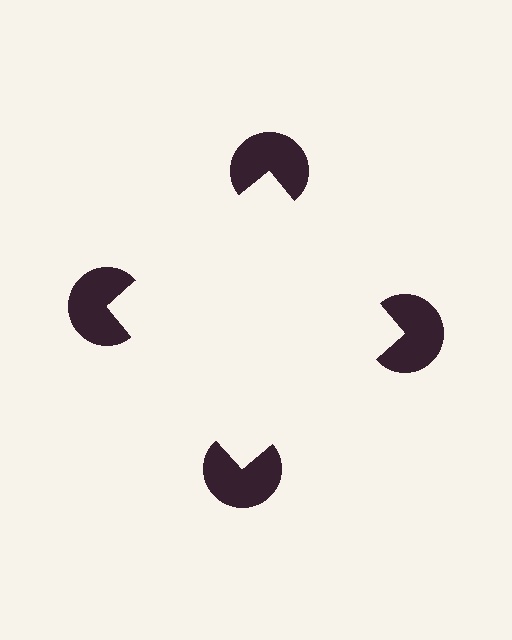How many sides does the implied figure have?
4 sides.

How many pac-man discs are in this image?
There are 4 — one at each vertex of the illusory square.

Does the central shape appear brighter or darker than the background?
It typically appears slightly brighter than the background, even though no actual brightness change is drawn.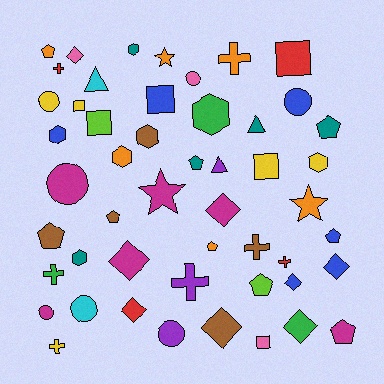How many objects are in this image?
There are 50 objects.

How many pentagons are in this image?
There are 9 pentagons.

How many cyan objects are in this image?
There are 2 cyan objects.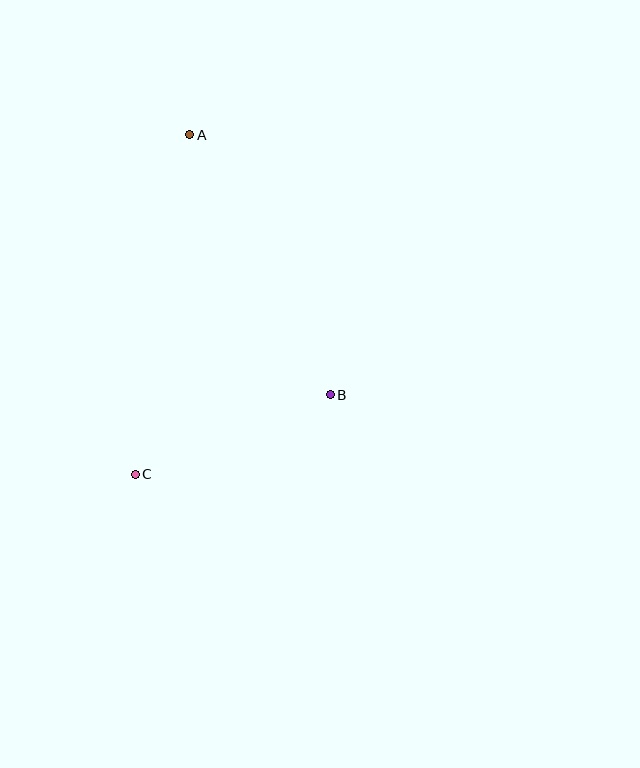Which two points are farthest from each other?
Points A and C are farthest from each other.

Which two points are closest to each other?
Points B and C are closest to each other.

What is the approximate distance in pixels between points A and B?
The distance between A and B is approximately 295 pixels.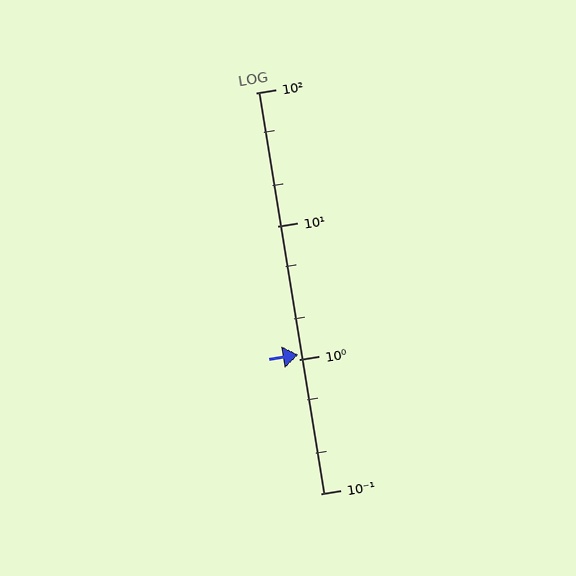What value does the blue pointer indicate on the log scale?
The pointer indicates approximately 1.1.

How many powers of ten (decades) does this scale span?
The scale spans 3 decades, from 0.1 to 100.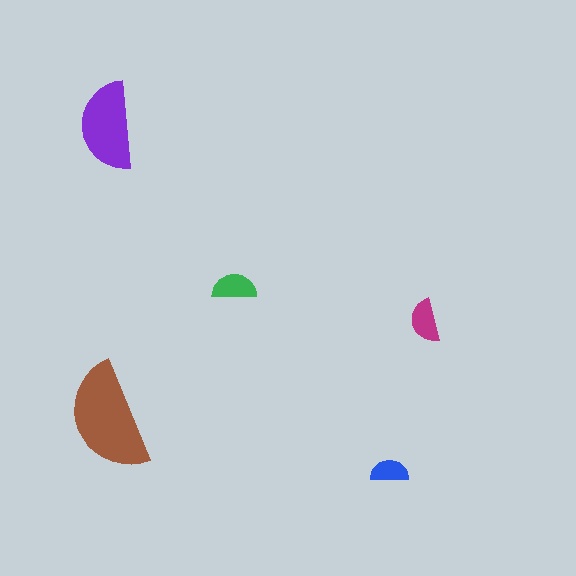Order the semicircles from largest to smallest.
the brown one, the purple one, the green one, the magenta one, the blue one.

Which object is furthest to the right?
The magenta semicircle is rightmost.